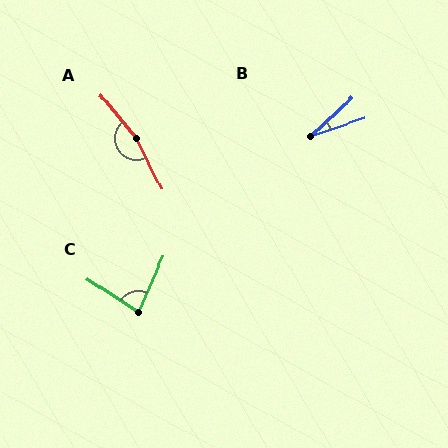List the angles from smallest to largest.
B (25°), C (81°), A (167°).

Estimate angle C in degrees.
Approximately 81 degrees.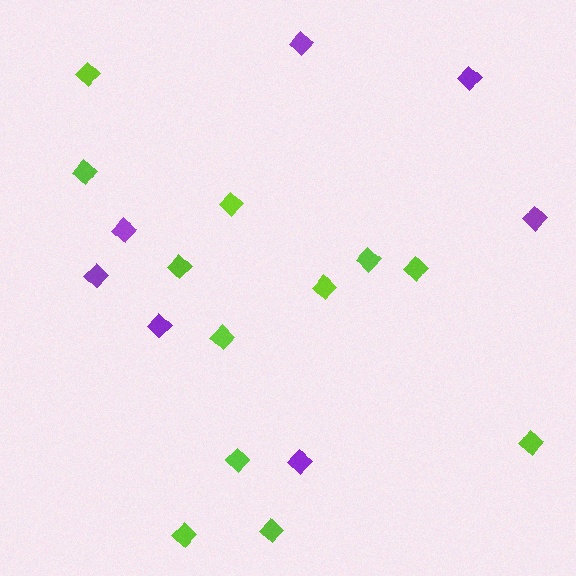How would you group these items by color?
There are 2 groups: one group of lime diamonds (12) and one group of purple diamonds (7).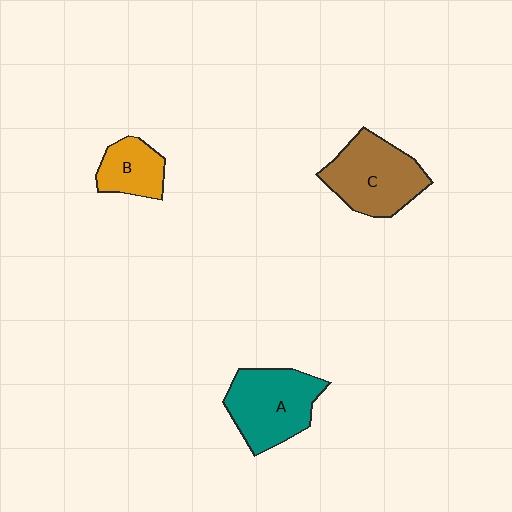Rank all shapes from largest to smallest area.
From largest to smallest: C (brown), A (teal), B (orange).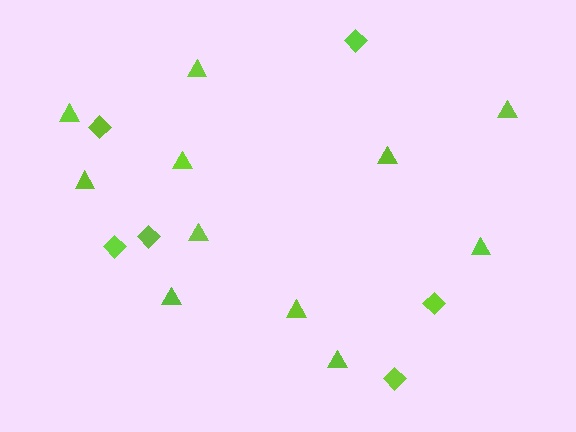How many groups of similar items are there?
There are 2 groups: one group of diamonds (6) and one group of triangles (11).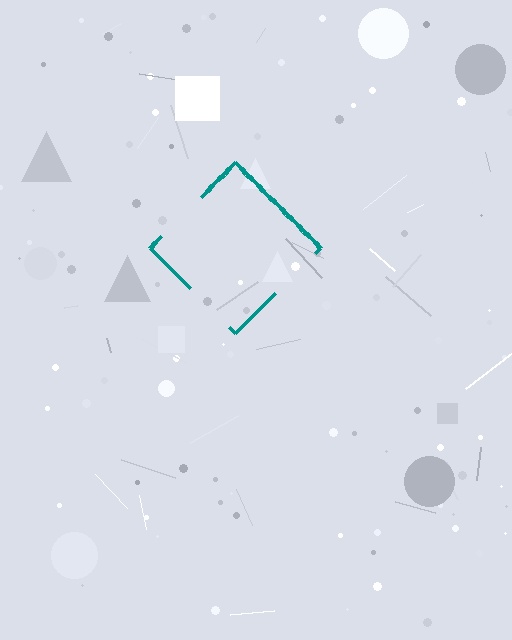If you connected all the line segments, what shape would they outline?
They would outline a diamond.